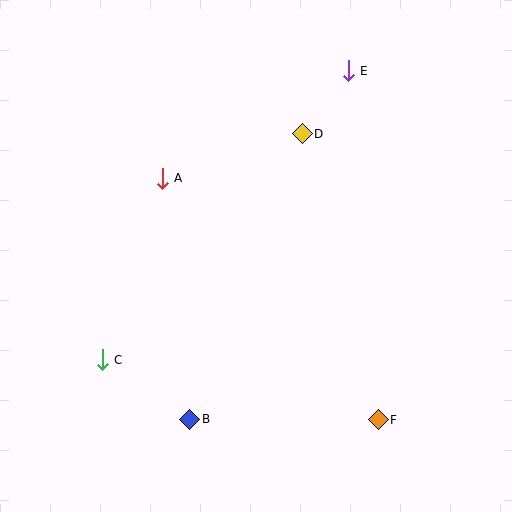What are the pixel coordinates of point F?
Point F is at (378, 420).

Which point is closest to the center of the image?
Point A at (162, 178) is closest to the center.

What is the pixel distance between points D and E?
The distance between D and E is 78 pixels.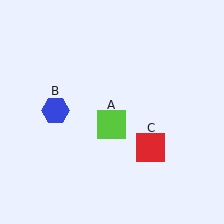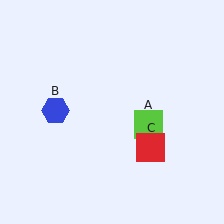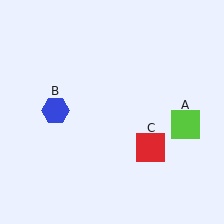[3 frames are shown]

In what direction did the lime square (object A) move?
The lime square (object A) moved right.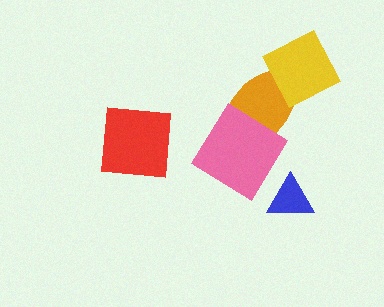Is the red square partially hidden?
No, no other shape covers it.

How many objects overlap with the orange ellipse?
2 objects overlap with the orange ellipse.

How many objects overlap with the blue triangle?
0 objects overlap with the blue triangle.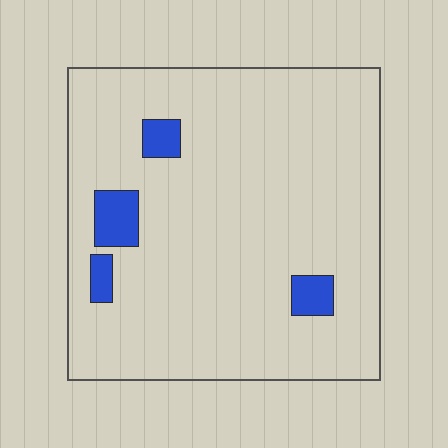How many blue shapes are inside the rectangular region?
4.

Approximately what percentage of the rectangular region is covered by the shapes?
Approximately 5%.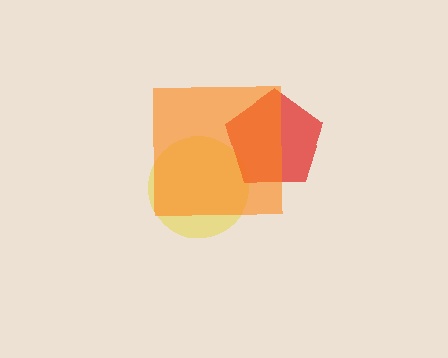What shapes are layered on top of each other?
The layered shapes are: a yellow circle, a red pentagon, an orange square.